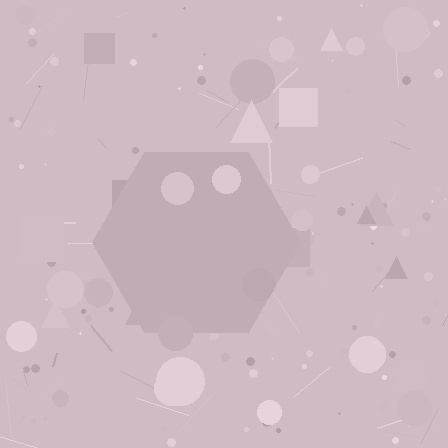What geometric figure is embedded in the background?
A hexagon is embedded in the background.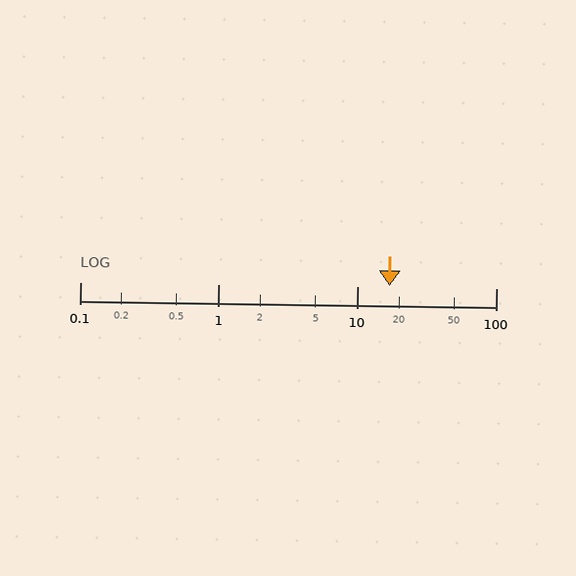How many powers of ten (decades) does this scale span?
The scale spans 3 decades, from 0.1 to 100.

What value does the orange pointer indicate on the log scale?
The pointer indicates approximately 17.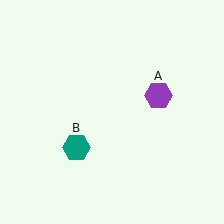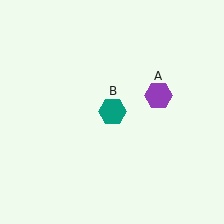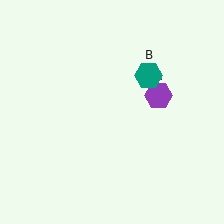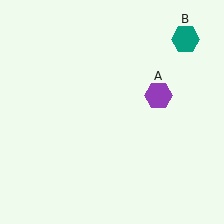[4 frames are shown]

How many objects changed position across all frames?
1 object changed position: teal hexagon (object B).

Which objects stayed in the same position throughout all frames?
Purple hexagon (object A) remained stationary.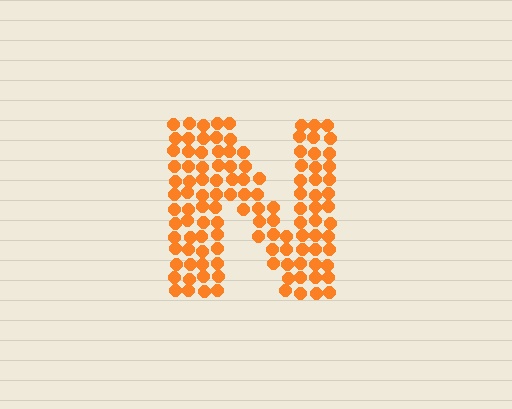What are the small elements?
The small elements are circles.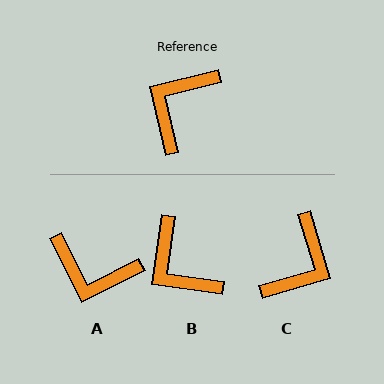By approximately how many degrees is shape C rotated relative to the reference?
Approximately 177 degrees clockwise.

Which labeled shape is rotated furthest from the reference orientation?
C, about 177 degrees away.